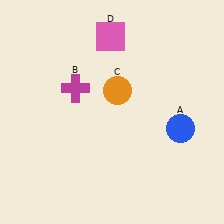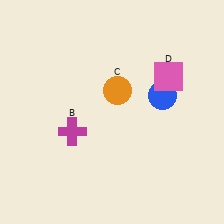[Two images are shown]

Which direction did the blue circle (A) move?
The blue circle (A) moved up.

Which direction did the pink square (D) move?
The pink square (D) moved right.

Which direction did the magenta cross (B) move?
The magenta cross (B) moved down.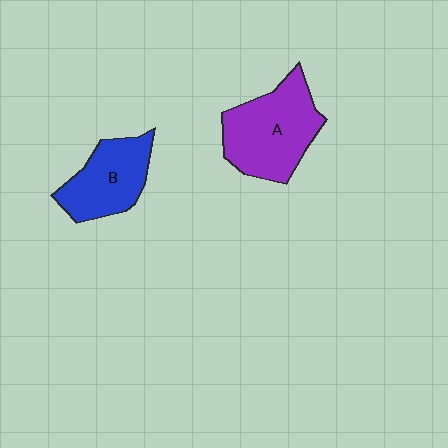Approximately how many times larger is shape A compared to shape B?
Approximately 1.3 times.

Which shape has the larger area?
Shape A (purple).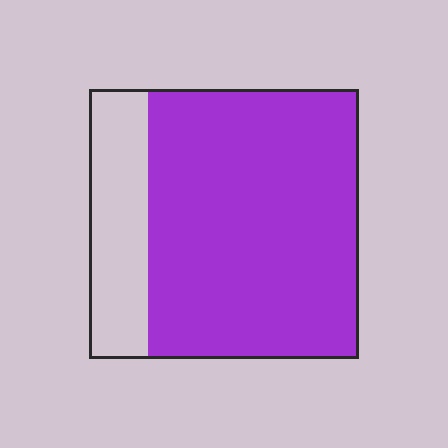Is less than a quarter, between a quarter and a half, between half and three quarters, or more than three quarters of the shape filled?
More than three quarters.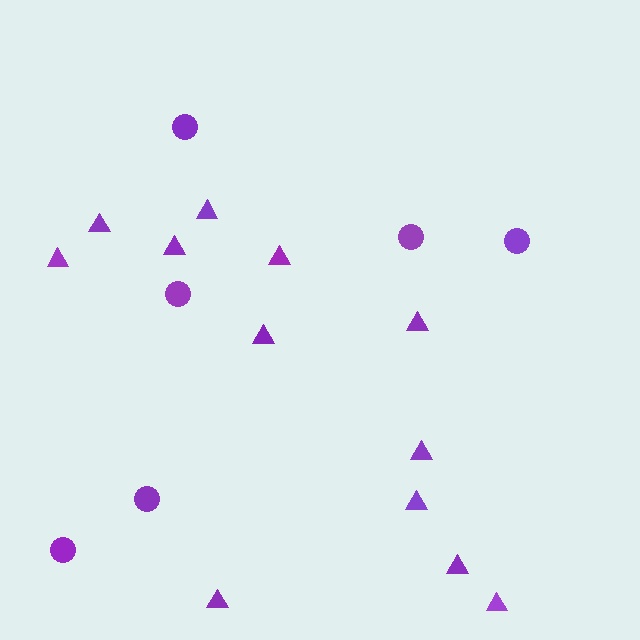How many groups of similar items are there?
There are 2 groups: one group of circles (6) and one group of triangles (12).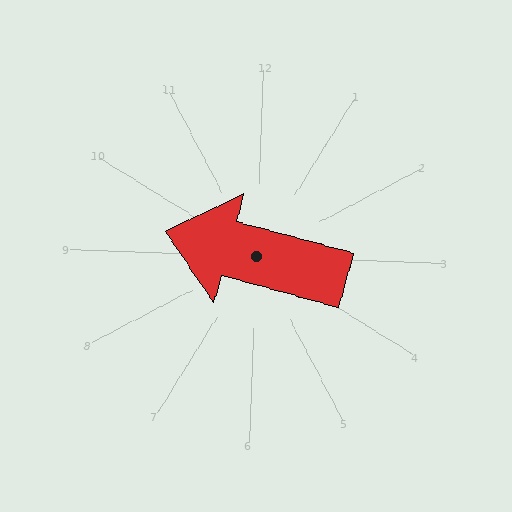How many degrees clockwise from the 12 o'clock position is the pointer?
Approximately 283 degrees.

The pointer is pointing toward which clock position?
Roughly 9 o'clock.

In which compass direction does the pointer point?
West.